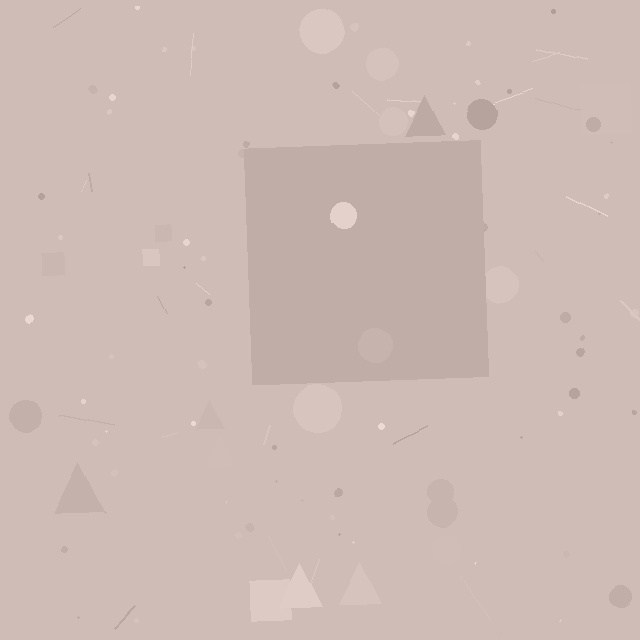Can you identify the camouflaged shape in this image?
The camouflaged shape is a square.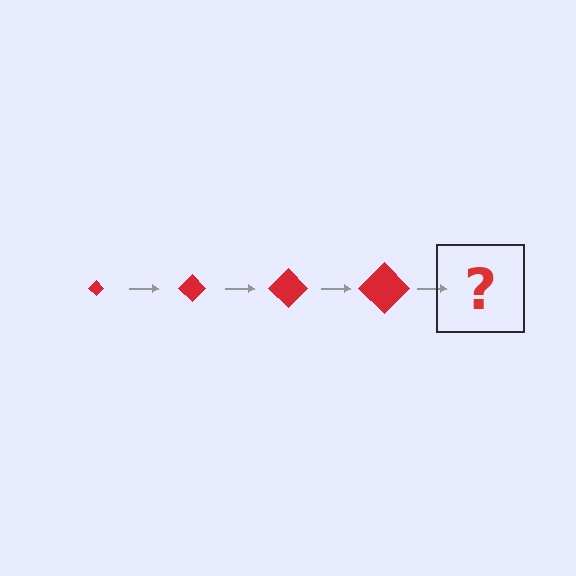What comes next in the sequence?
The next element should be a red diamond, larger than the previous one.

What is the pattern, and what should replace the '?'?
The pattern is that the diamond gets progressively larger each step. The '?' should be a red diamond, larger than the previous one.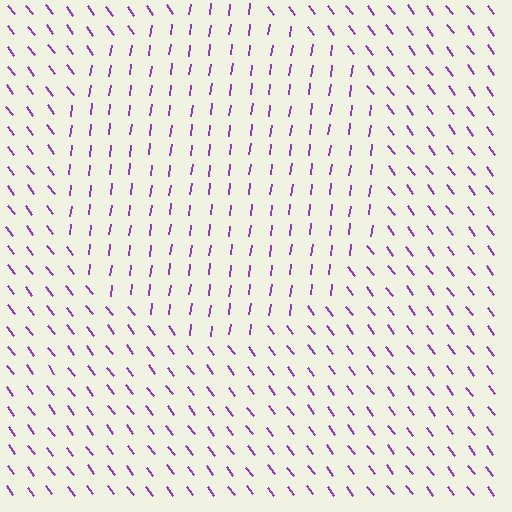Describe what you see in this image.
The image is filled with small purple line segments. A circle region in the image has lines oriented differently from the surrounding lines, creating a visible texture boundary.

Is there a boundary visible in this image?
Yes, there is a texture boundary formed by a change in line orientation.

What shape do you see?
I see a circle.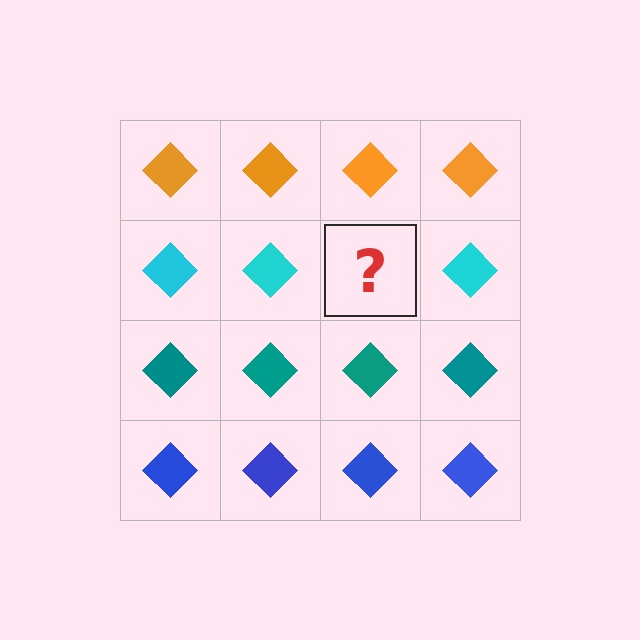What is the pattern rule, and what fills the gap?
The rule is that each row has a consistent color. The gap should be filled with a cyan diamond.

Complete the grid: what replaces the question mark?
The question mark should be replaced with a cyan diamond.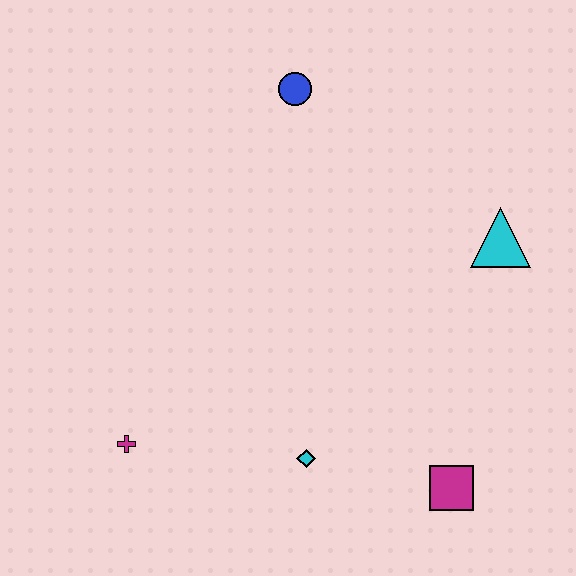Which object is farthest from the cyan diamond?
The blue circle is farthest from the cyan diamond.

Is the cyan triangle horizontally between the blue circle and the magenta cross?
No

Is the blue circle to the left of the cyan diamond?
Yes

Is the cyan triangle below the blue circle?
Yes